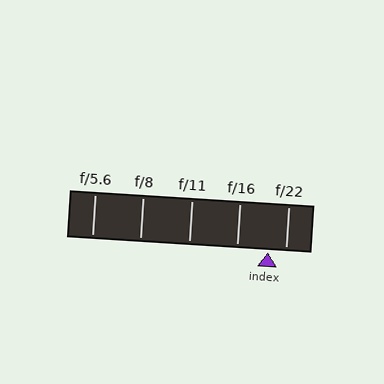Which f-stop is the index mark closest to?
The index mark is closest to f/22.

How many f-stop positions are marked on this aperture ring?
There are 5 f-stop positions marked.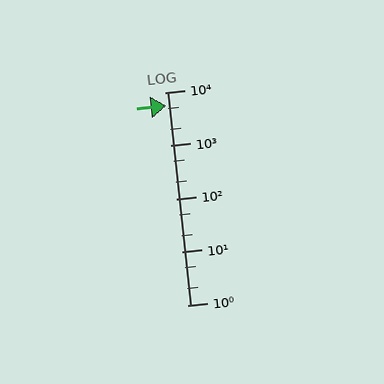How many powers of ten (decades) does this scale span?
The scale spans 4 decades, from 1 to 10000.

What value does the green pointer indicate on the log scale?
The pointer indicates approximately 5700.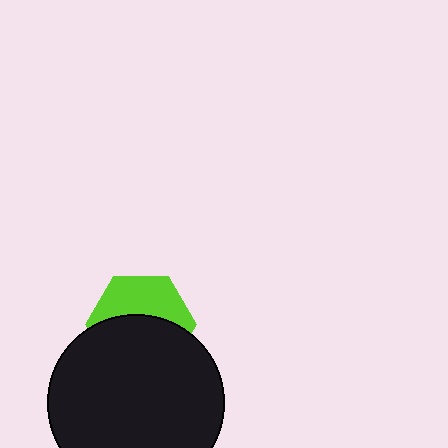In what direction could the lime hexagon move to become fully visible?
The lime hexagon could move up. That would shift it out from behind the black circle entirely.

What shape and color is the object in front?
The object in front is a black circle.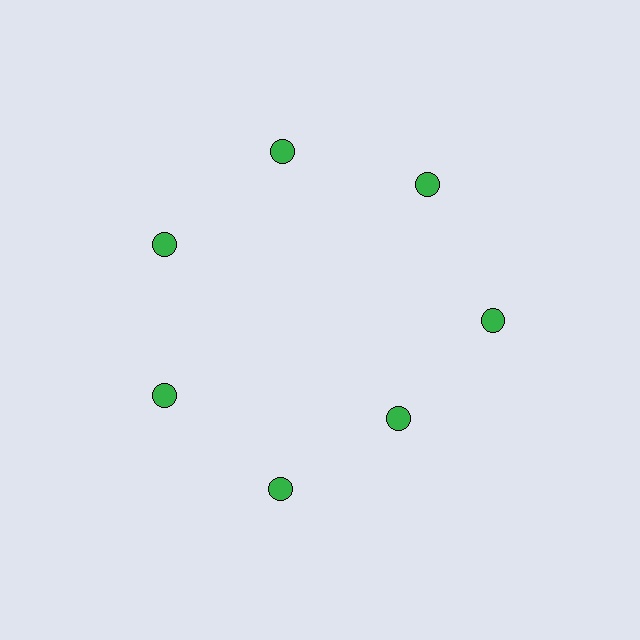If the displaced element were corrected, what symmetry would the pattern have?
It would have 7-fold rotational symmetry — the pattern would map onto itself every 51 degrees.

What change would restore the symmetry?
The symmetry would be restored by moving it outward, back onto the ring so that all 7 circles sit at equal angles and equal distance from the center.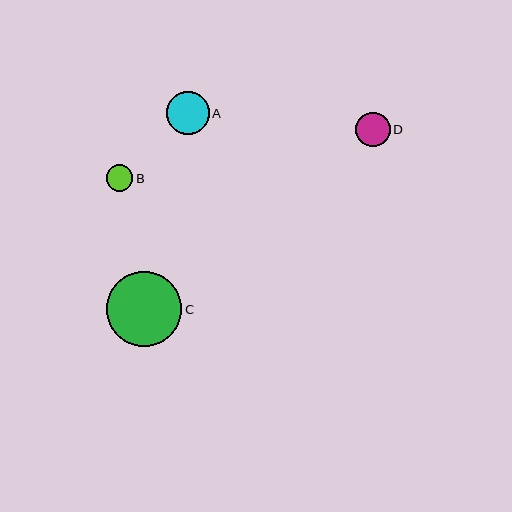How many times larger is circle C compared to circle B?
Circle C is approximately 2.8 times the size of circle B.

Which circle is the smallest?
Circle B is the smallest with a size of approximately 26 pixels.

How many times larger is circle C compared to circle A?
Circle C is approximately 1.8 times the size of circle A.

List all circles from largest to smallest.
From largest to smallest: C, A, D, B.